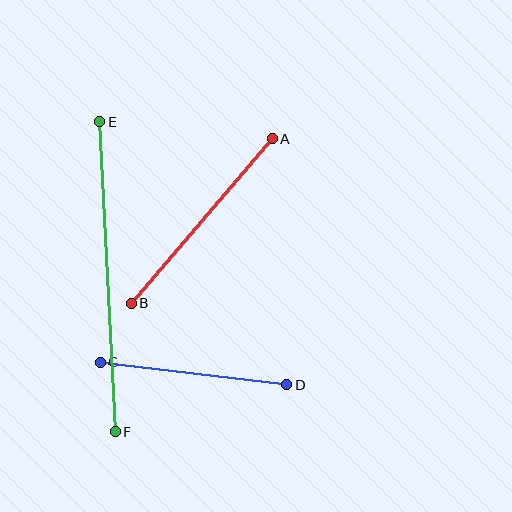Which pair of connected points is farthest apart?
Points E and F are farthest apart.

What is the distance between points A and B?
The distance is approximately 217 pixels.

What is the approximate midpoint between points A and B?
The midpoint is at approximately (202, 221) pixels.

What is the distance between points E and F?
The distance is approximately 310 pixels.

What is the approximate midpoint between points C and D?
The midpoint is at approximately (194, 373) pixels.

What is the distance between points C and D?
The distance is approximately 188 pixels.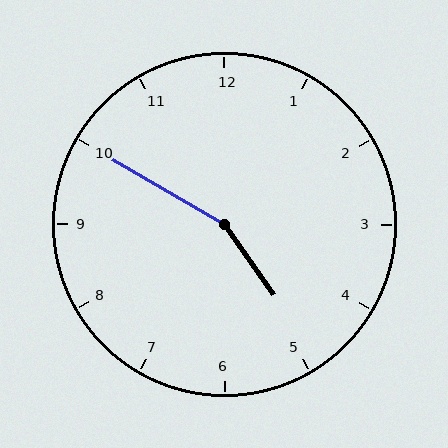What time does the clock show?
4:50.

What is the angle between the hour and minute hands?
Approximately 155 degrees.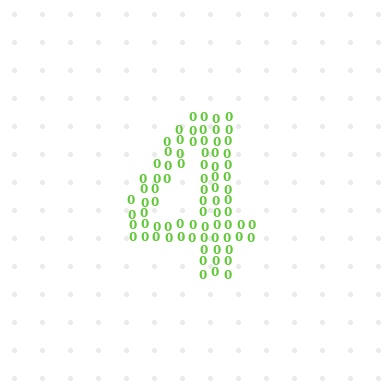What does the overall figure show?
The overall figure shows the digit 4.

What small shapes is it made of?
It is made of small digit 0's.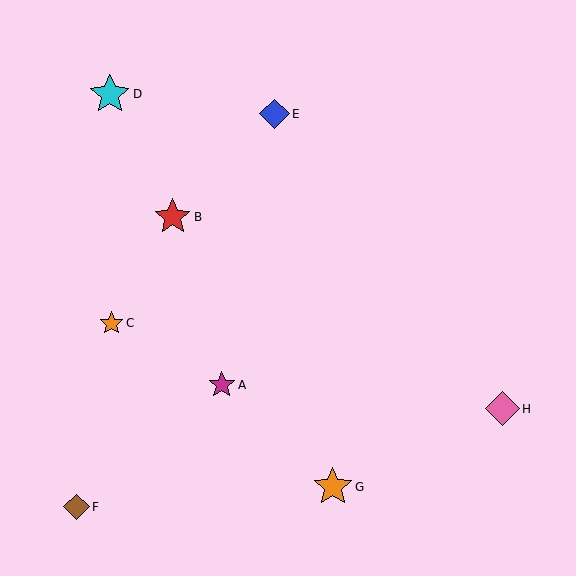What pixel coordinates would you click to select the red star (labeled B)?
Click at (173, 217) to select the red star B.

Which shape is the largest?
The cyan star (labeled D) is the largest.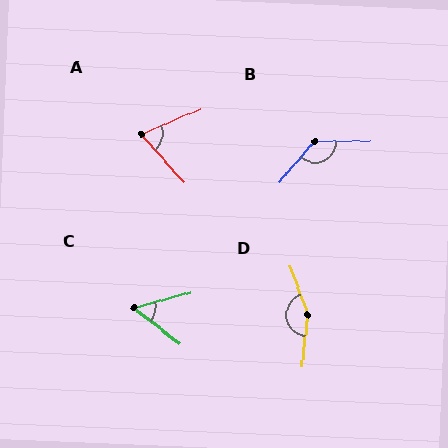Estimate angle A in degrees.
Approximately 71 degrees.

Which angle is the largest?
D, at approximately 155 degrees.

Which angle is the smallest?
C, at approximately 53 degrees.